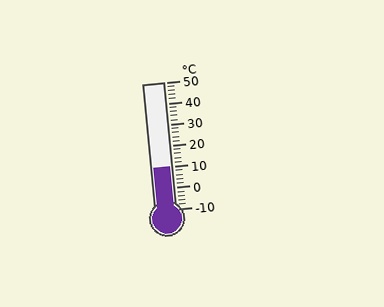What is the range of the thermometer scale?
The thermometer scale ranges from -10°C to 50°C.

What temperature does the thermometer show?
The thermometer shows approximately 10°C.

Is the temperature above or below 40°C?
The temperature is below 40°C.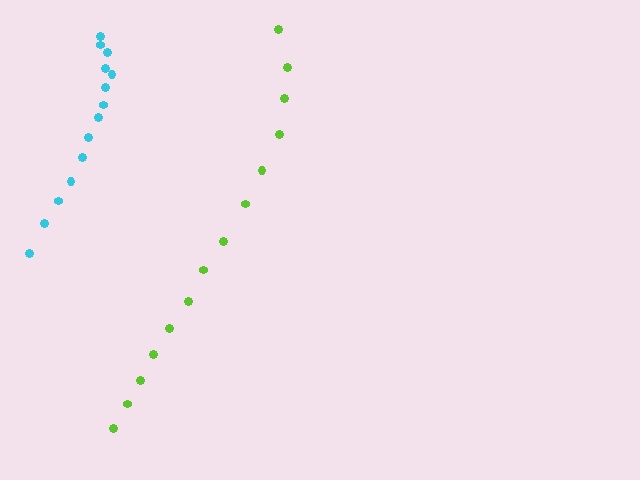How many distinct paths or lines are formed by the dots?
There are 2 distinct paths.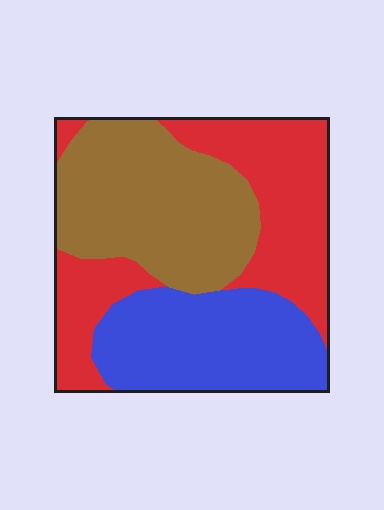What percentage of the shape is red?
Red takes up about three eighths (3/8) of the shape.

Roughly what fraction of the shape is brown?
Brown takes up about one third (1/3) of the shape.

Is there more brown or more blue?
Brown.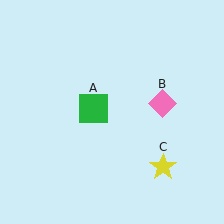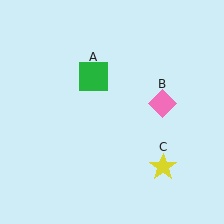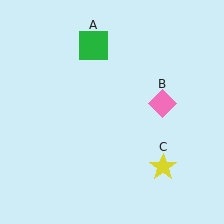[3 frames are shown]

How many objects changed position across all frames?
1 object changed position: green square (object A).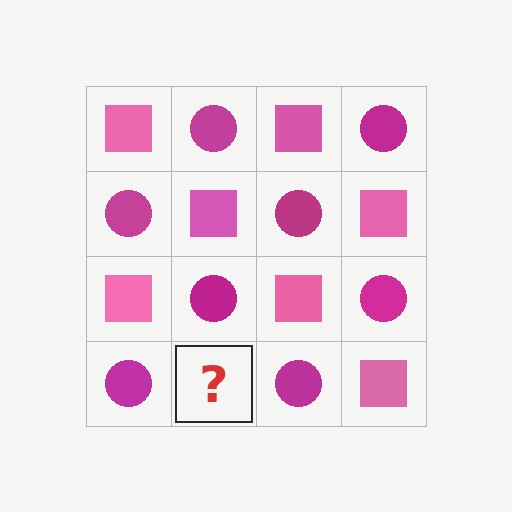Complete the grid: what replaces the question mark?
The question mark should be replaced with a pink square.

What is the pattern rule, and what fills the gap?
The rule is that it alternates pink square and magenta circle in a checkerboard pattern. The gap should be filled with a pink square.